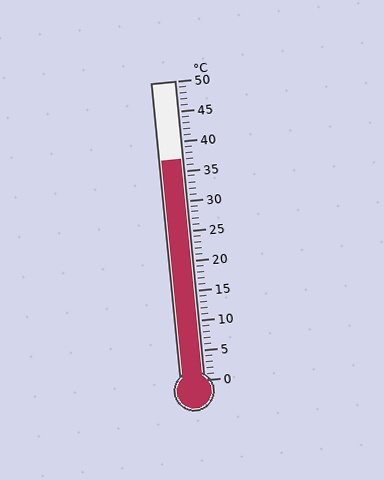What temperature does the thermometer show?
The thermometer shows approximately 37°C.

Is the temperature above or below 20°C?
The temperature is above 20°C.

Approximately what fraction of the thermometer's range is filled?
The thermometer is filled to approximately 75% of its range.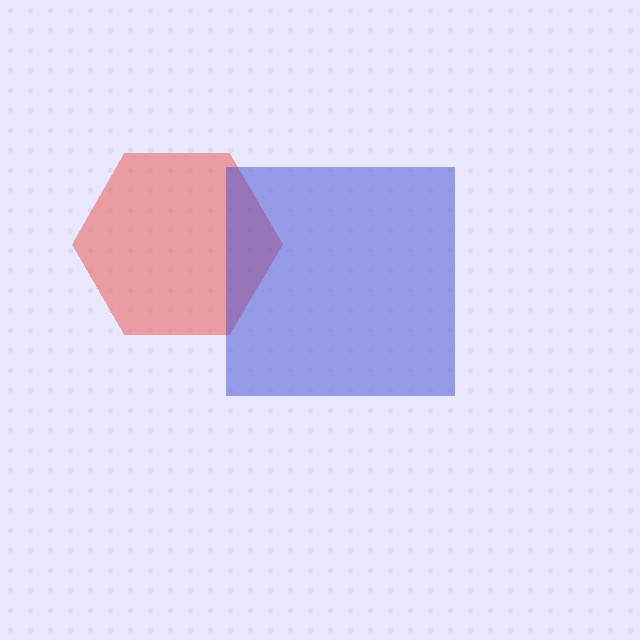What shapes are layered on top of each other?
The layered shapes are: a red hexagon, a blue square.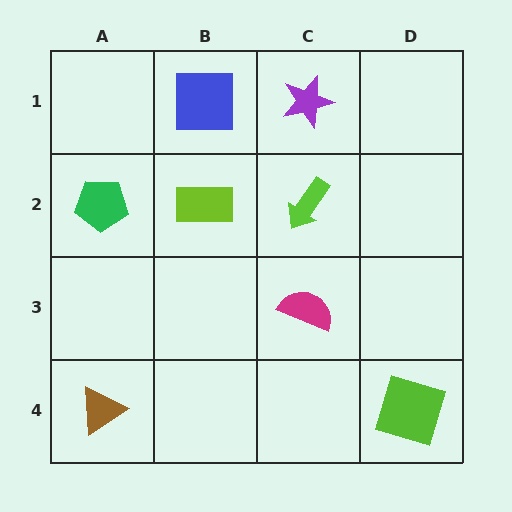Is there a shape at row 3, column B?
No, that cell is empty.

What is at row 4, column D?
A lime square.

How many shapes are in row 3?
1 shape.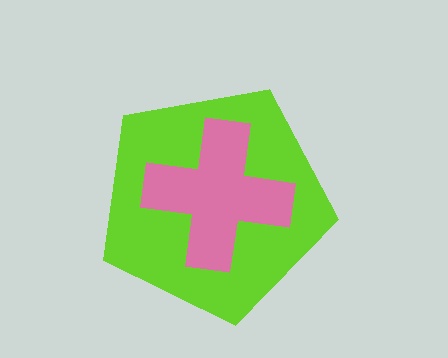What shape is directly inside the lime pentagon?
The pink cross.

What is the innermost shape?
The pink cross.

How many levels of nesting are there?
2.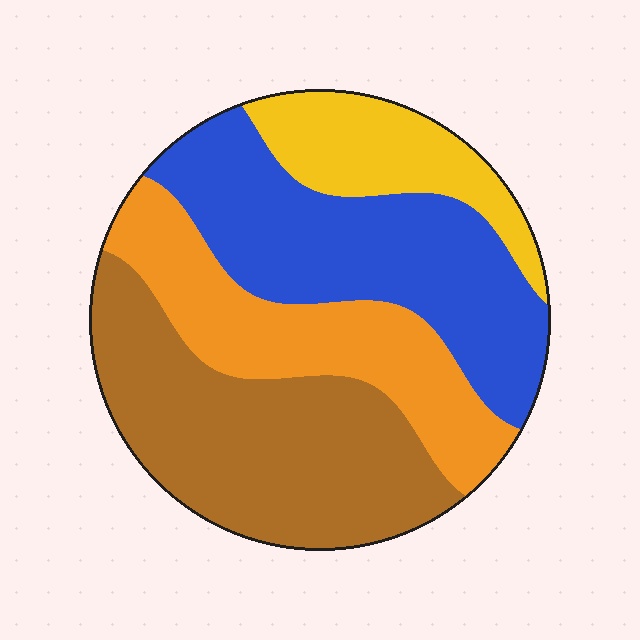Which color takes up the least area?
Yellow, at roughly 15%.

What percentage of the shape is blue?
Blue covers 30% of the shape.